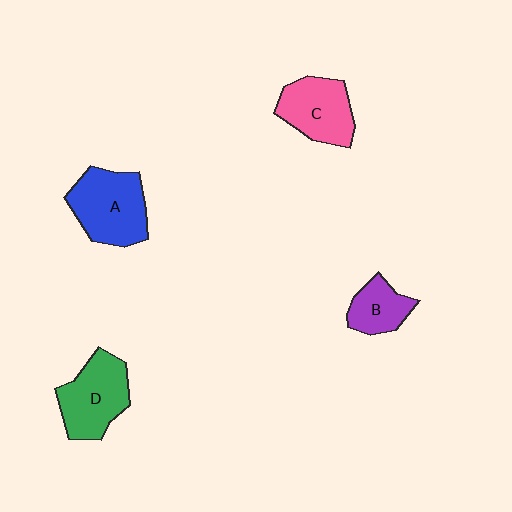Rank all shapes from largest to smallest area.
From largest to smallest: A (blue), D (green), C (pink), B (purple).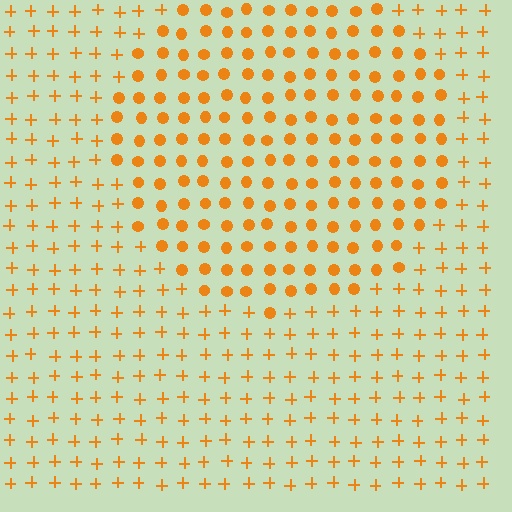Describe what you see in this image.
The image is filled with small orange elements arranged in a uniform grid. A circle-shaped region contains circles, while the surrounding area contains plus signs. The boundary is defined purely by the change in element shape.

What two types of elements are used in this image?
The image uses circles inside the circle region and plus signs outside it.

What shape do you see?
I see a circle.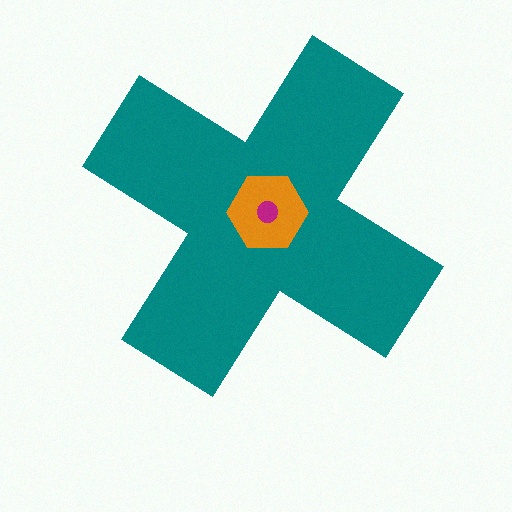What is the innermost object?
The magenta circle.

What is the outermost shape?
The teal cross.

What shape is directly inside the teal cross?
The orange hexagon.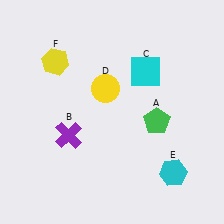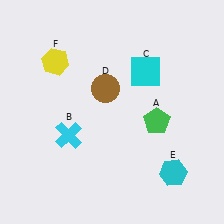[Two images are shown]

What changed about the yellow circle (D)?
In Image 1, D is yellow. In Image 2, it changed to brown.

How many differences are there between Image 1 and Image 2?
There are 2 differences between the two images.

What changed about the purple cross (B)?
In Image 1, B is purple. In Image 2, it changed to cyan.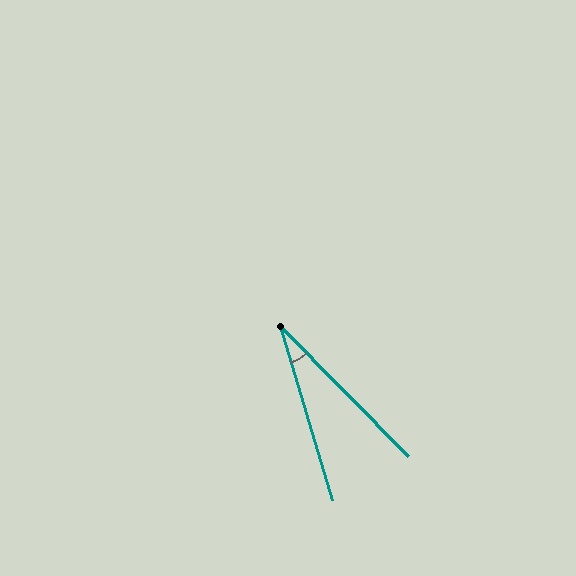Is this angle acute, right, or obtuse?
It is acute.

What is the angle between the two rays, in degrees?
Approximately 28 degrees.